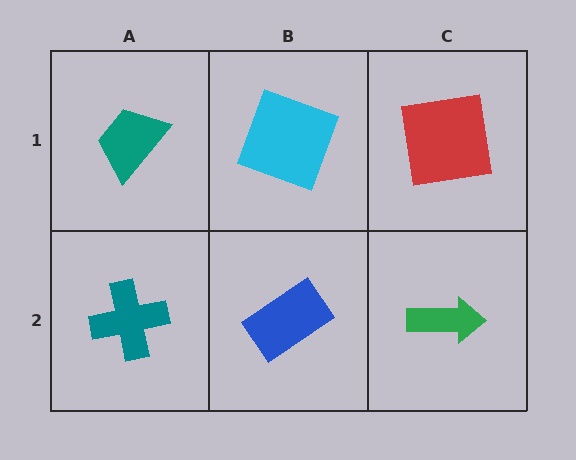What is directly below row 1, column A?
A teal cross.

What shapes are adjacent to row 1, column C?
A green arrow (row 2, column C), a cyan square (row 1, column B).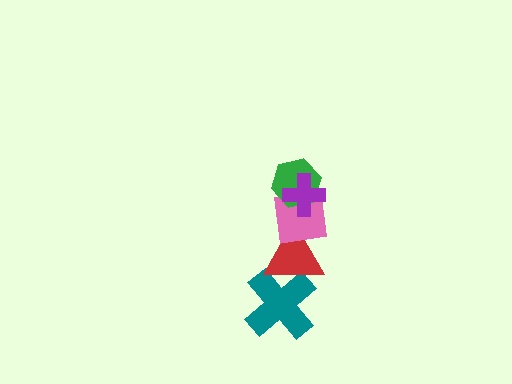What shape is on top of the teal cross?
The red triangle is on top of the teal cross.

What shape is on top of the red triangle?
The pink square is on top of the red triangle.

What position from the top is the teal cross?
The teal cross is 5th from the top.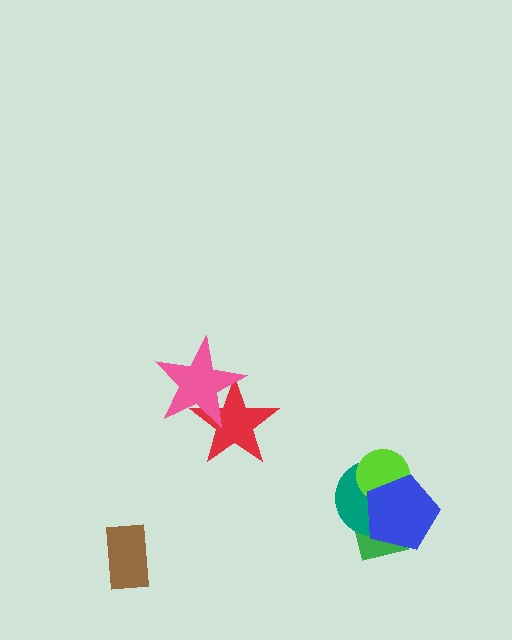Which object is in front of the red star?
The pink star is in front of the red star.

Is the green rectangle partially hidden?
Yes, it is partially covered by another shape.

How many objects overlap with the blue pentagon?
3 objects overlap with the blue pentagon.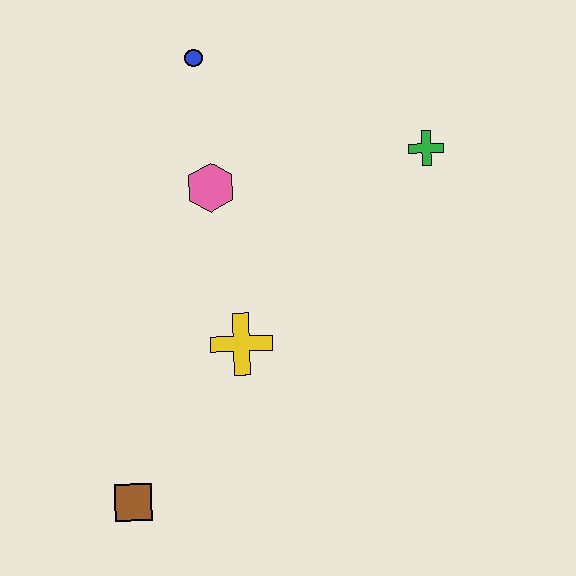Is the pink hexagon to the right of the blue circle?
Yes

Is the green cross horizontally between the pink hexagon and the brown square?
No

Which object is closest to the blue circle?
The pink hexagon is closest to the blue circle.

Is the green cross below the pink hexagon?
No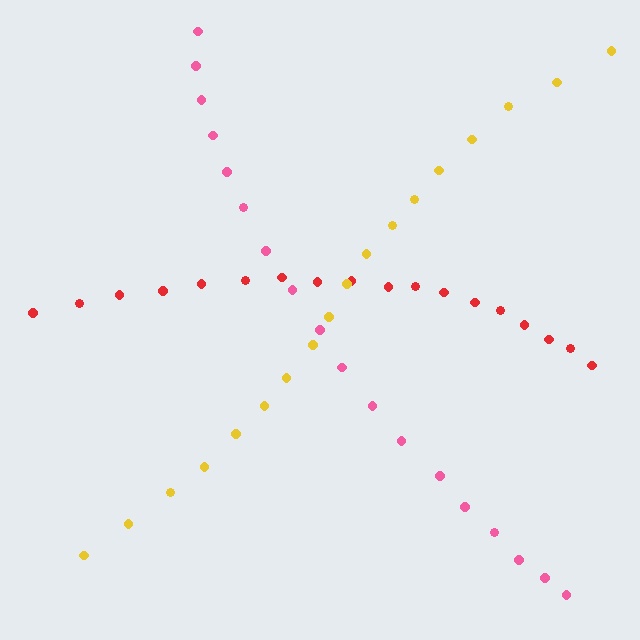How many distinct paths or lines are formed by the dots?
There are 3 distinct paths.